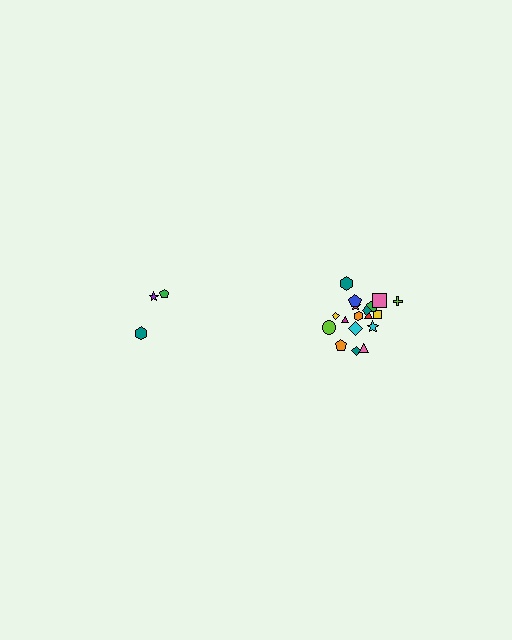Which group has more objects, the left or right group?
The right group.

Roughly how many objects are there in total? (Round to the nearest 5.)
Roughly 20 objects in total.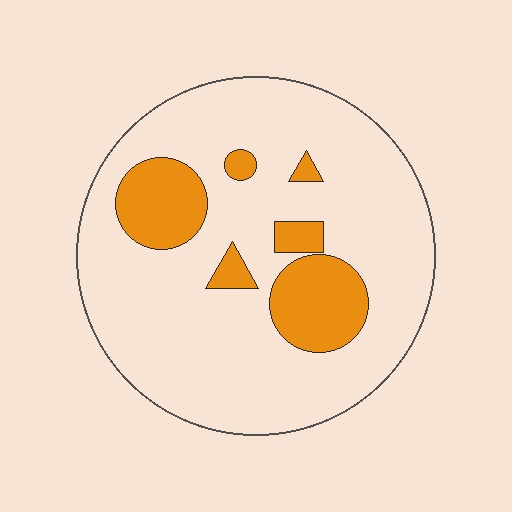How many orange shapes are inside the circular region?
6.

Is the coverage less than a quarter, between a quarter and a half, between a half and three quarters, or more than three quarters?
Less than a quarter.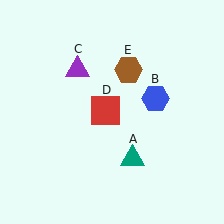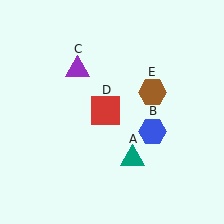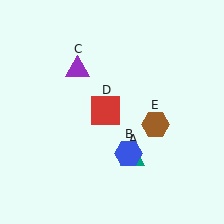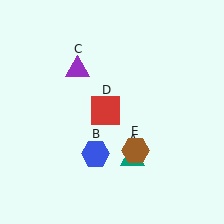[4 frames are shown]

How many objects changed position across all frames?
2 objects changed position: blue hexagon (object B), brown hexagon (object E).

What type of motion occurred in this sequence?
The blue hexagon (object B), brown hexagon (object E) rotated clockwise around the center of the scene.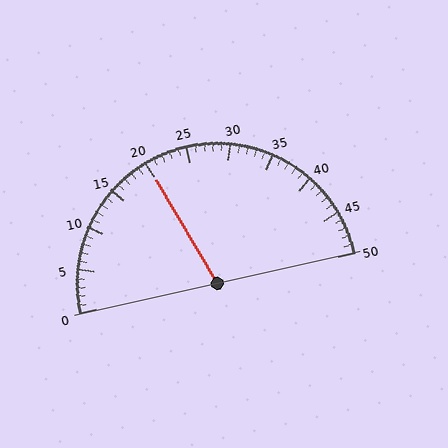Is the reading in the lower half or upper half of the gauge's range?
The reading is in the lower half of the range (0 to 50).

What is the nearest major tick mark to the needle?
The nearest major tick mark is 20.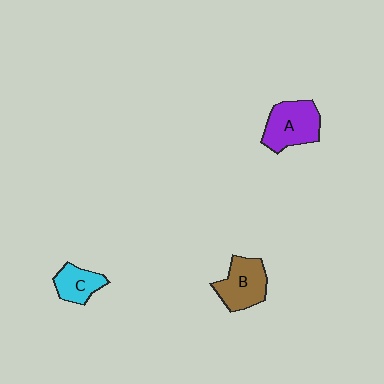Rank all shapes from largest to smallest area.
From largest to smallest: A (purple), B (brown), C (cyan).